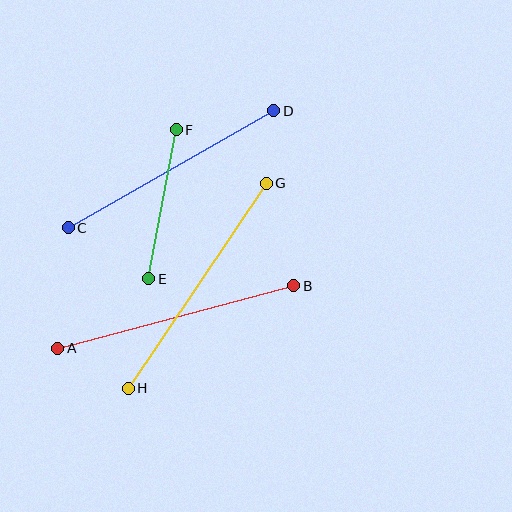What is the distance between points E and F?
The distance is approximately 152 pixels.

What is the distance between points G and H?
The distance is approximately 247 pixels.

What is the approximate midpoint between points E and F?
The midpoint is at approximately (162, 204) pixels.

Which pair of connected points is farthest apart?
Points G and H are farthest apart.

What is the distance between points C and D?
The distance is approximately 237 pixels.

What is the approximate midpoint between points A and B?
The midpoint is at approximately (176, 317) pixels.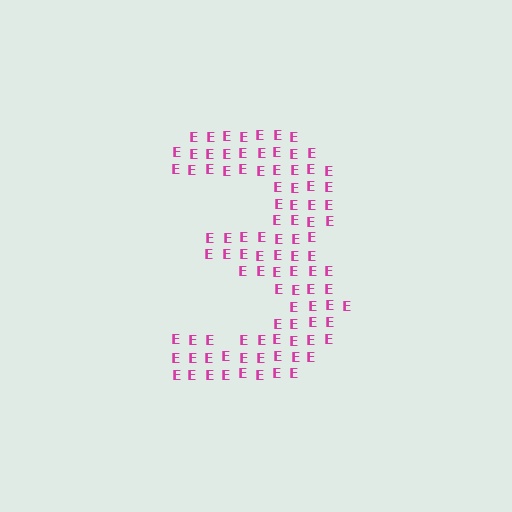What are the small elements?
The small elements are letter E's.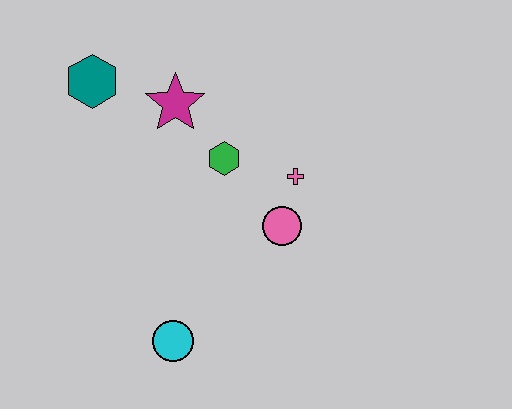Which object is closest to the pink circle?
The pink cross is closest to the pink circle.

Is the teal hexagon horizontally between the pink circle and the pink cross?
No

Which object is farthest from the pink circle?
The teal hexagon is farthest from the pink circle.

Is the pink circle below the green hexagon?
Yes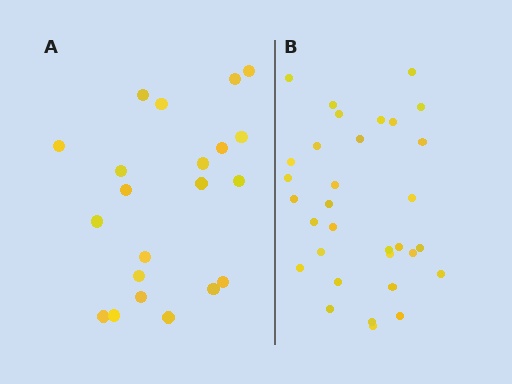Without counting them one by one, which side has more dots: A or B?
Region B (the right region) has more dots.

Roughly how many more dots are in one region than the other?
Region B has roughly 12 or so more dots than region A.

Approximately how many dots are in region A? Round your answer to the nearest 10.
About 20 dots. (The exact count is 21, which rounds to 20.)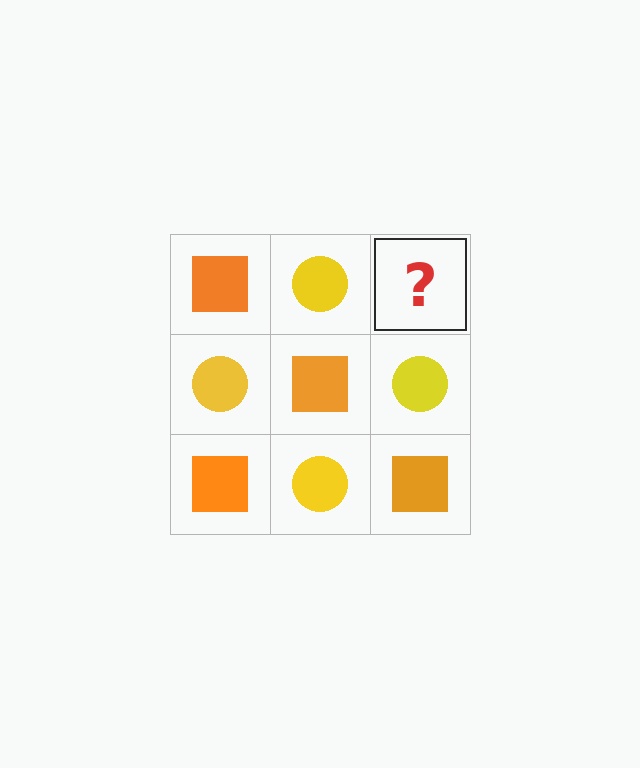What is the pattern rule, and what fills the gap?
The rule is that it alternates orange square and yellow circle in a checkerboard pattern. The gap should be filled with an orange square.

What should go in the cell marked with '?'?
The missing cell should contain an orange square.